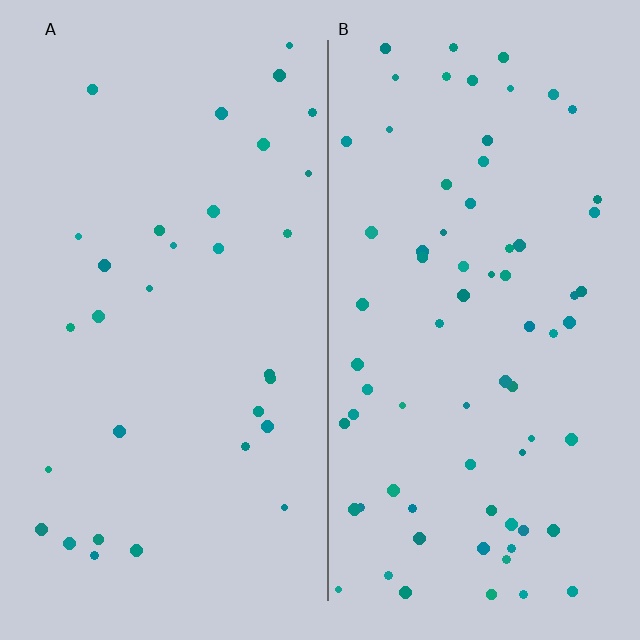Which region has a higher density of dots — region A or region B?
B (the right).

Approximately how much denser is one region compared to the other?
Approximately 2.3× — region B over region A.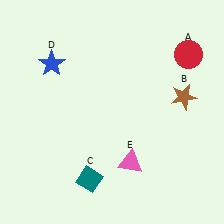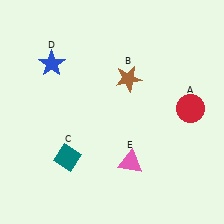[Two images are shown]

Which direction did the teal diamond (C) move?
The teal diamond (C) moved left.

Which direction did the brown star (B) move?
The brown star (B) moved left.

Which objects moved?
The objects that moved are: the red circle (A), the brown star (B), the teal diamond (C).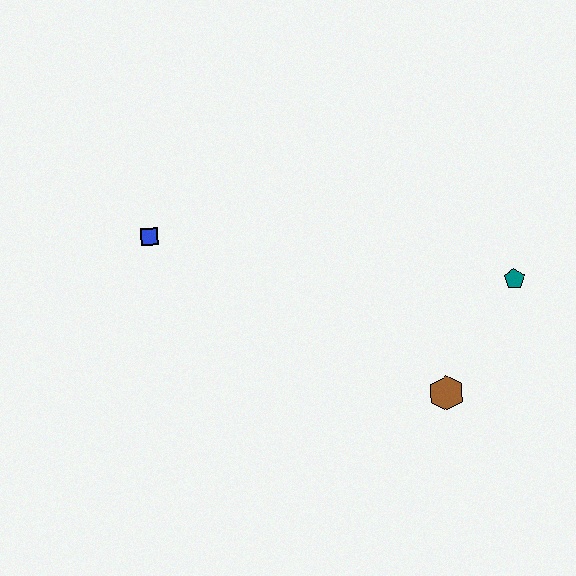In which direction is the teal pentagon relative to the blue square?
The teal pentagon is to the right of the blue square.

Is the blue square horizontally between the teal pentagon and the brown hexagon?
No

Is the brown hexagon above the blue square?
No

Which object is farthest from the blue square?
The teal pentagon is farthest from the blue square.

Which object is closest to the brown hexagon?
The teal pentagon is closest to the brown hexagon.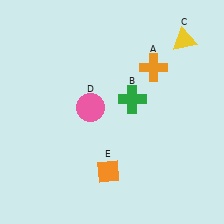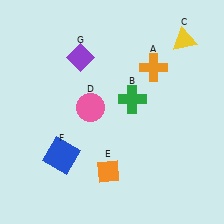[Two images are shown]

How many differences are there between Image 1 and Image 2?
There are 2 differences between the two images.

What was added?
A blue square (F), a purple diamond (G) were added in Image 2.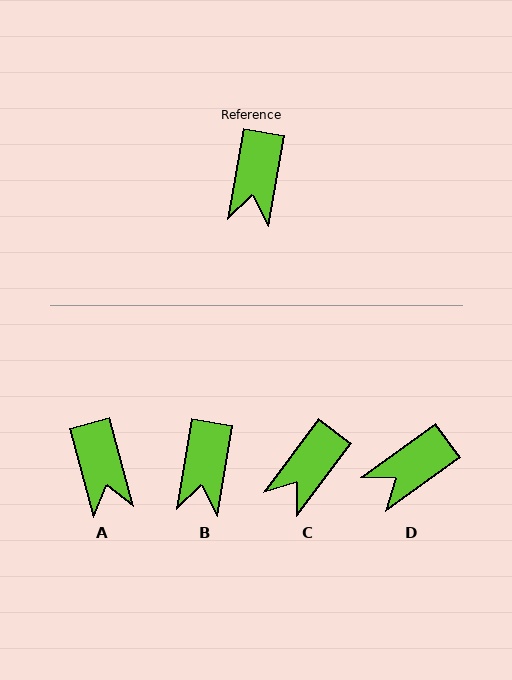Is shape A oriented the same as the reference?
No, it is off by about 25 degrees.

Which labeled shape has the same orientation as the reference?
B.